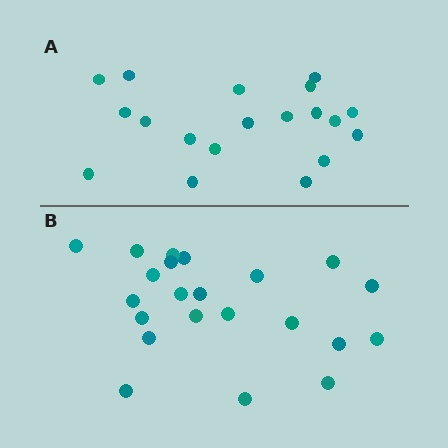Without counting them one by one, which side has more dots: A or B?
Region B (the bottom region) has more dots.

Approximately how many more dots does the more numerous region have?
Region B has just a few more — roughly 2 or 3 more dots than region A.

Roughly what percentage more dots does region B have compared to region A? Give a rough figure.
About 15% more.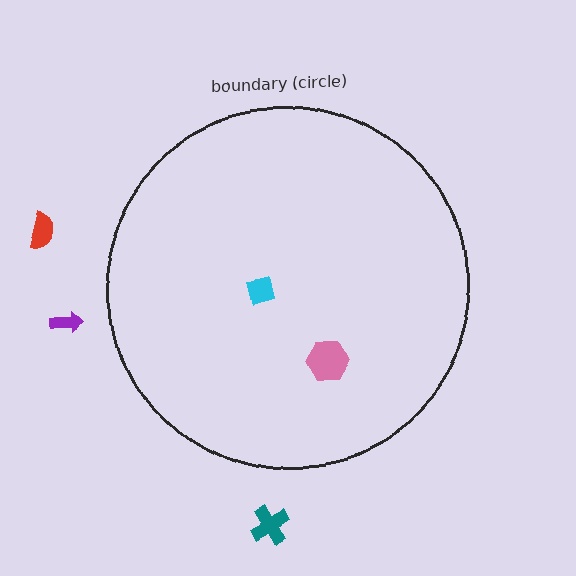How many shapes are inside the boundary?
2 inside, 3 outside.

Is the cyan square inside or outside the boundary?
Inside.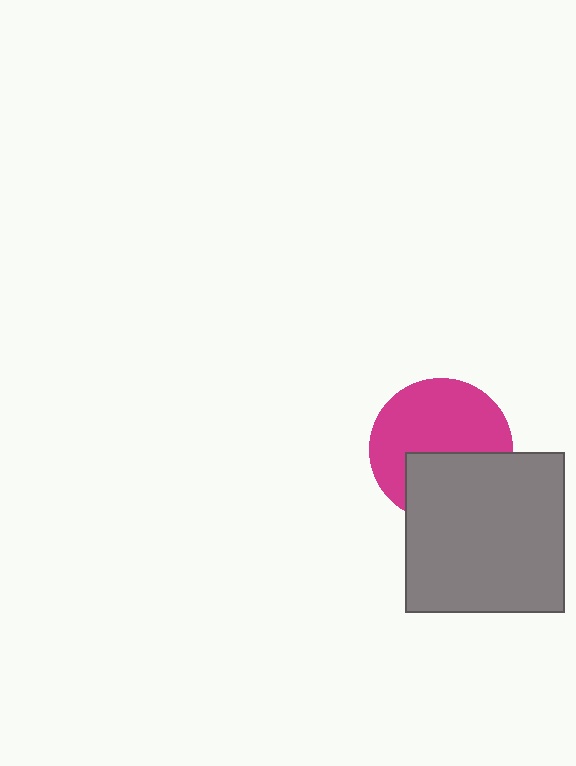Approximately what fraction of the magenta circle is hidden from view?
Roughly 39% of the magenta circle is hidden behind the gray square.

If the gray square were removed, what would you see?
You would see the complete magenta circle.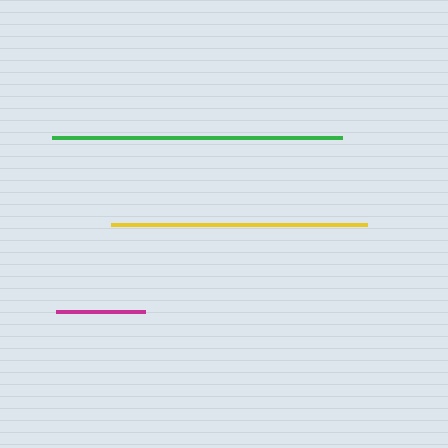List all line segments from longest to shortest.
From longest to shortest: green, yellow, magenta.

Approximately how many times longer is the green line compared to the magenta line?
The green line is approximately 3.2 times the length of the magenta line.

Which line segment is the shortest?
The magenta line is the shortest at approximately 90 pixels.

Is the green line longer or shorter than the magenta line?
The green line is longer than the magenta line.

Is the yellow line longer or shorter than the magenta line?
The yellow line is longer than the magenta line.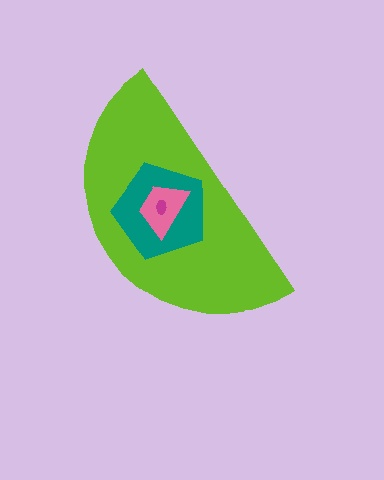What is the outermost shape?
The lime semicircle.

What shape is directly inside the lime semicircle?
The teal pentagon.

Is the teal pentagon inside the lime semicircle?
Yes.